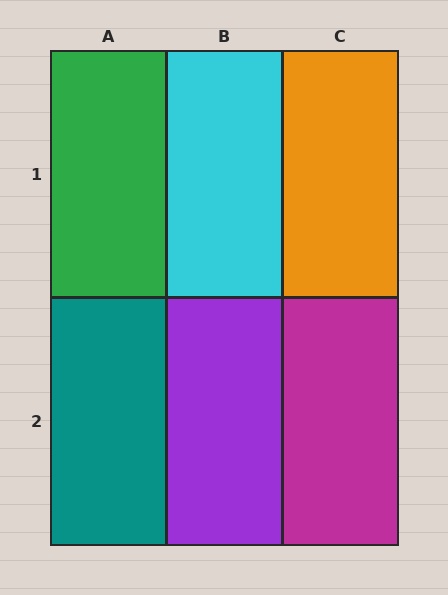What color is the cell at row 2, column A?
Teal.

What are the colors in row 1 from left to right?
Green, cyan, orange.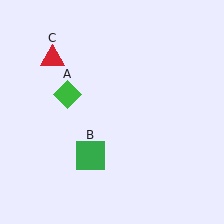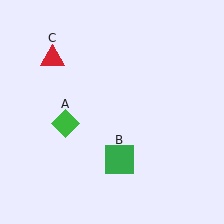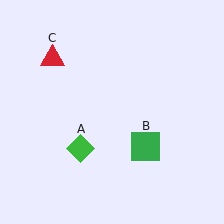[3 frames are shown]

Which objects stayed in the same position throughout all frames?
Red triangle (object C) remained stationary.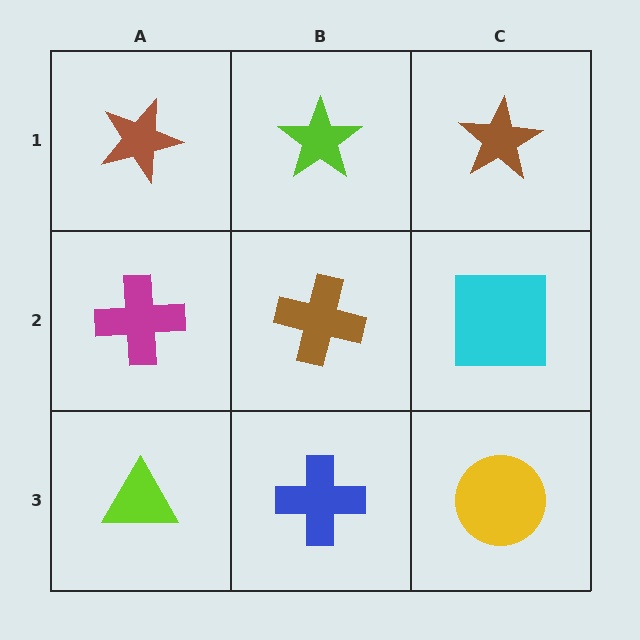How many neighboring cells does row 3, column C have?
2.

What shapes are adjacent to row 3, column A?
A magenta cross (row 2, column A), a blue cross (row 3, column B).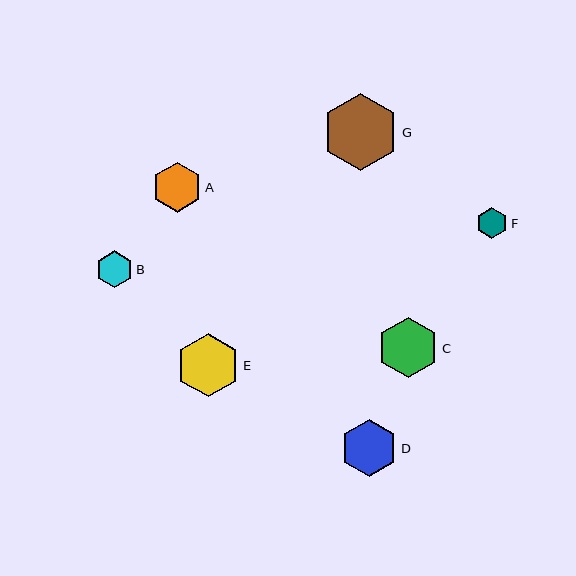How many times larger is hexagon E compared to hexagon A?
Hexagon E is approximately 1.3 times the size of hexagon A.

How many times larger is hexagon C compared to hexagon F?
Hexagon C is approximately 2.0 times the size of hexagon F.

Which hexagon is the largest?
Hexagon G is the largest with a size of approximately 77 pixels.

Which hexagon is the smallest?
Hexagon F is the smallest with a size of approximately 31 pixels.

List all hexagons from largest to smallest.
From largest to smallest: G, E, C, D, A, B, F.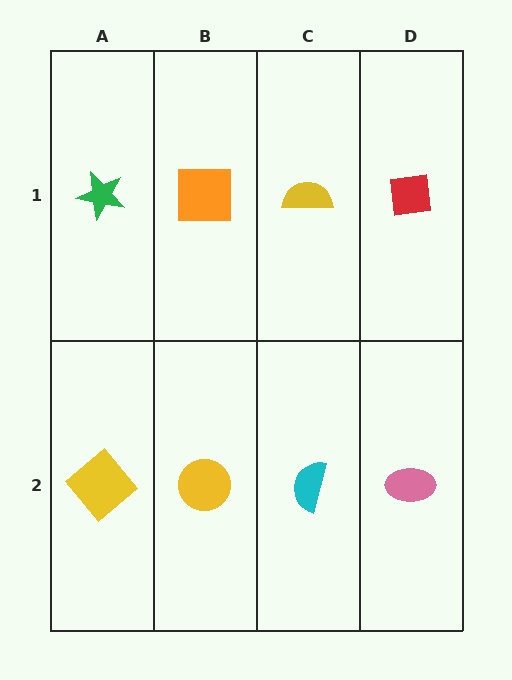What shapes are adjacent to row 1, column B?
A yellow circle (row 2, column B), a green star (row 1, column A), a yellow semicircle (row 1, column C).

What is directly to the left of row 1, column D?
A yellow semicircle.